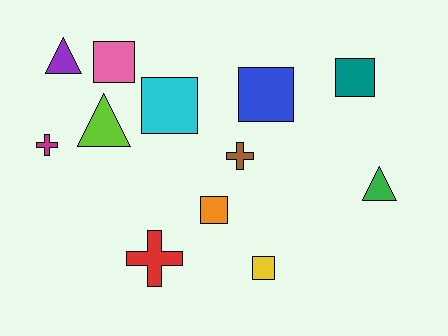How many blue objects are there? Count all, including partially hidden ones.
There is 1 blue object.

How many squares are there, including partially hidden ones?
There are 6 squares.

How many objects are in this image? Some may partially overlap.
There are 12 objects.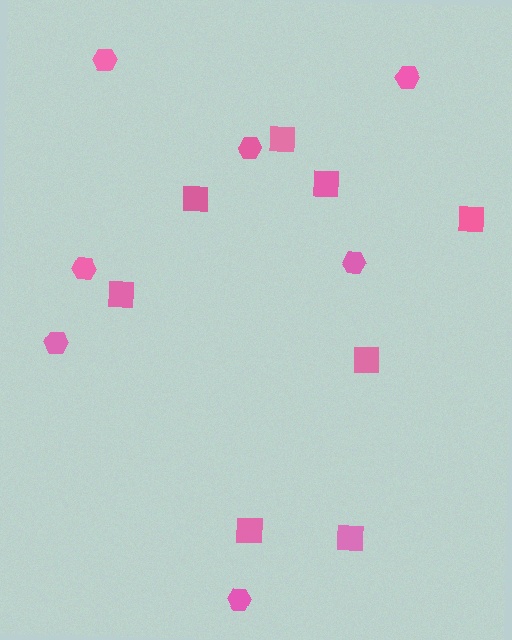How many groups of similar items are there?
There are 2 groups: one group of hexagons (7) and one group of squares (8).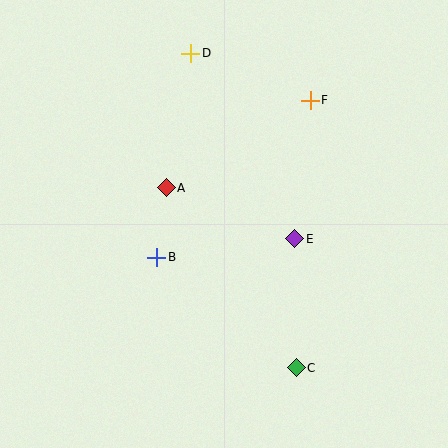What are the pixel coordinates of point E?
Point E is at (295, 239).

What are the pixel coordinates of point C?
Point C is at (296, 368).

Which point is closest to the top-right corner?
Point F is closest to the top-right corner.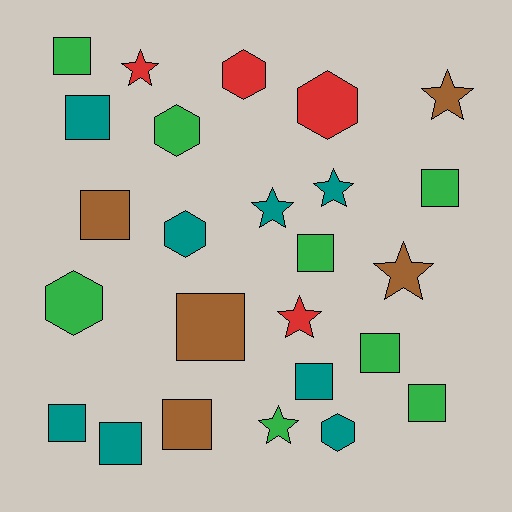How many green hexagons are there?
There are 2 green hexagons.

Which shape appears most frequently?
Square, with 12 objects.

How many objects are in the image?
There are 25 objects.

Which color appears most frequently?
Green, with 8 objects.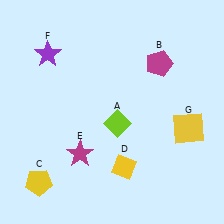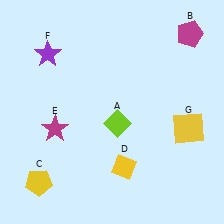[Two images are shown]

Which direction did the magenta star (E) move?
The magenta star (E) moved left.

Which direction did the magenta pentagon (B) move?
The magenta pentagon (B) moved right.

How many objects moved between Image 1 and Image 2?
2 objects moved between the two images.